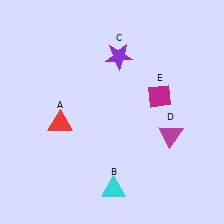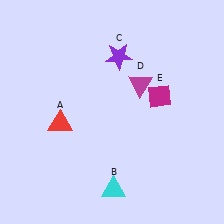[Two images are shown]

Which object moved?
The magenta triangle (D) moved up.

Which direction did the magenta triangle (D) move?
The magenta triangle (D) moved up.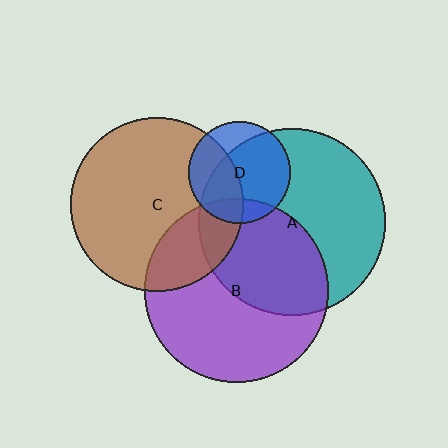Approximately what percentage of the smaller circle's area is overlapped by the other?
Approximately 45%.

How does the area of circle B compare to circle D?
Approximately 3.3 times.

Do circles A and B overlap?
Yes.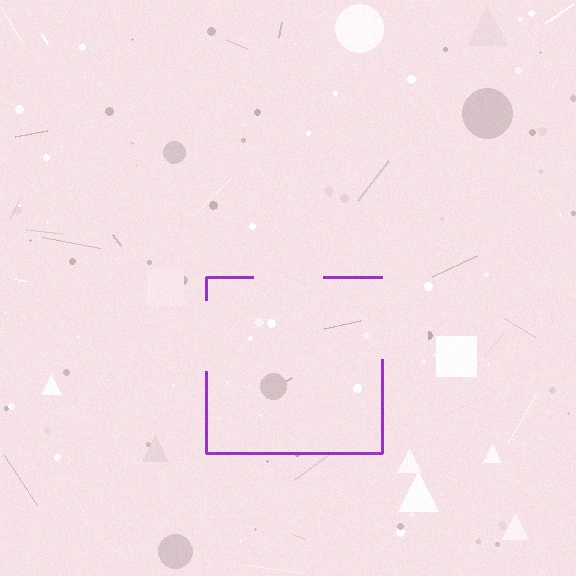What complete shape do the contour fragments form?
The contour fragments form a square.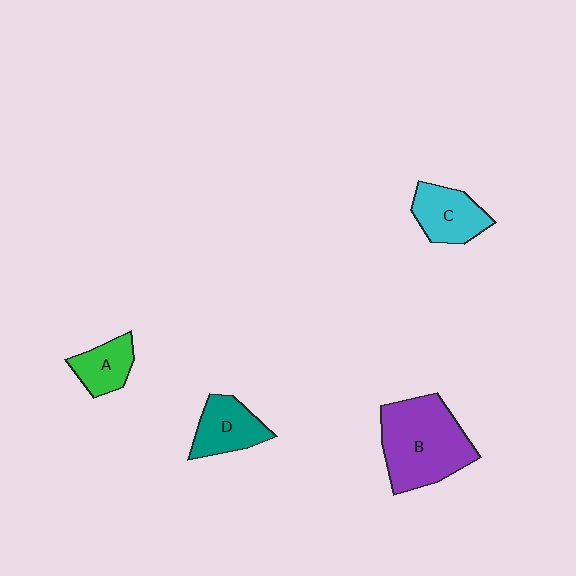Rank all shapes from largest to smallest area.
From largest to smallest: B (purple), C (cyan), D (teal), A (green).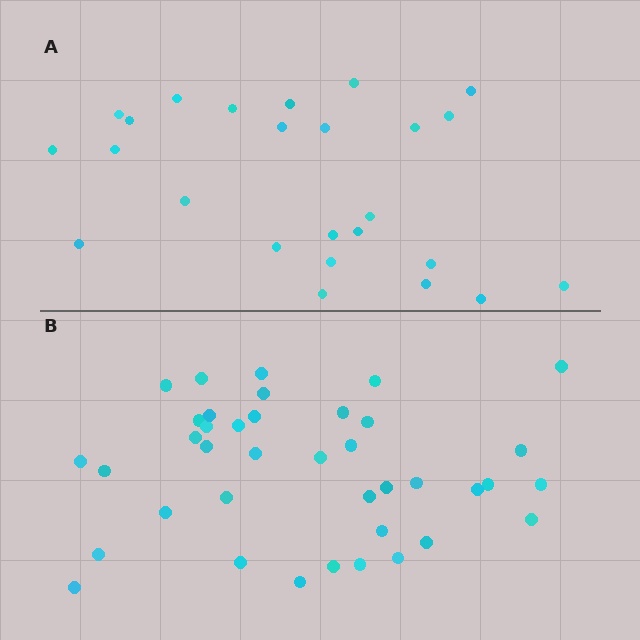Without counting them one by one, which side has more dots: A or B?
Region B (the bottom region) has more dots.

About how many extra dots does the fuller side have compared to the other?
Region B has approximately 15 more dots than region A.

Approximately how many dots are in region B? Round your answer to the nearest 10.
About 40 dots. (The exact count is 39, which rounds to 40.)